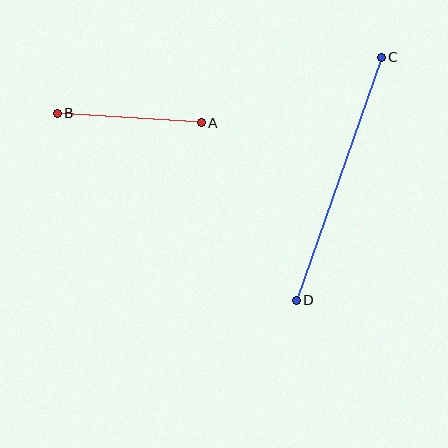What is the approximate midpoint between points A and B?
The midpoint is at approximately (129, 118) pixels.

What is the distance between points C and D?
The distance is approximately 257 pixels.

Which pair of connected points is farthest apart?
Points C and D are farthest apart.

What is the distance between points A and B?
The distance is approximately 144 pixels.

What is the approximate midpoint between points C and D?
The midpoint is at approximately (339, 179) pixels.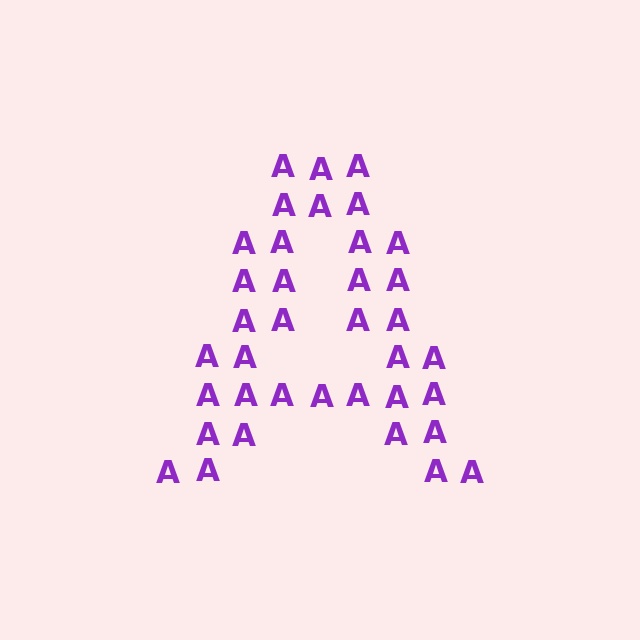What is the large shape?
The large shape is the letter A.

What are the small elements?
The small elements are letter A's.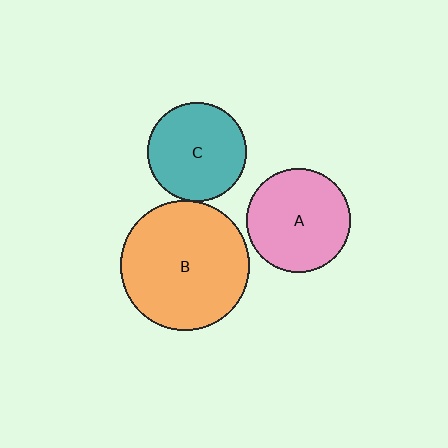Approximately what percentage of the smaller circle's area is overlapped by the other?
Approximately 5%.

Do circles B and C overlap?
Yes.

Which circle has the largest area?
Circle B (orange).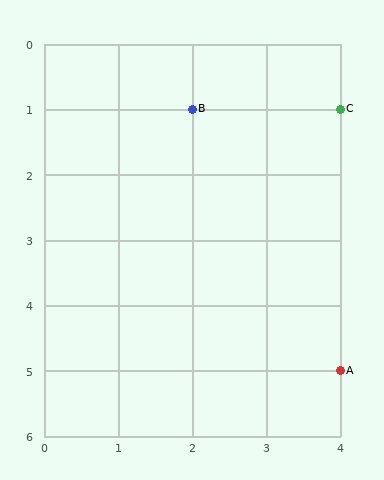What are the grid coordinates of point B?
Point B is at grid coordinates (2, 1).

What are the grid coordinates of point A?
Point A is at grid coordinates (4, 5).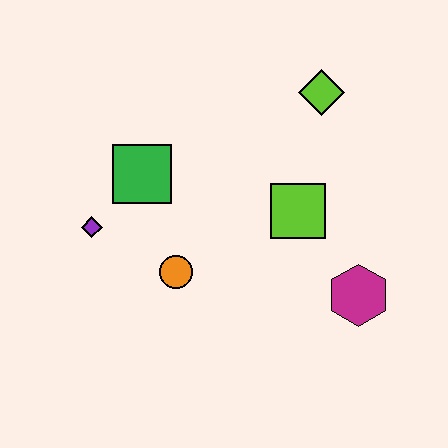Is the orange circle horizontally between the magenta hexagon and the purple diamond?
Yes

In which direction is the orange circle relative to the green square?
The orange circle is below the green square.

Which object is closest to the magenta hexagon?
The lime square is closest to the magenta hexagon.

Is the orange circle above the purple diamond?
No